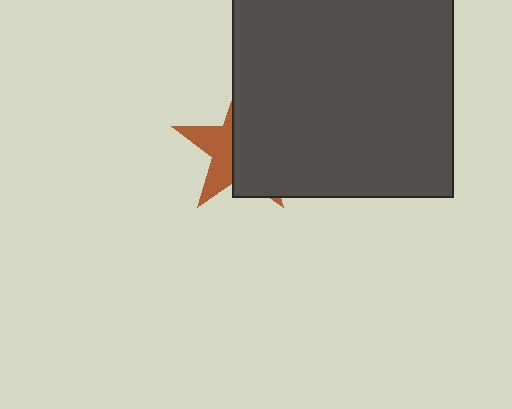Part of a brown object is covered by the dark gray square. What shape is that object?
It is a star.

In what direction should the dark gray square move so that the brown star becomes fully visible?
The dark gray square should move right. That is the shortest direction to clear the overlap and leave the brown star fully visible.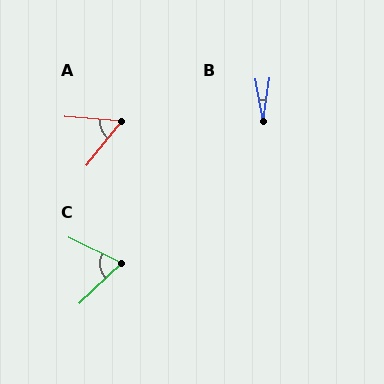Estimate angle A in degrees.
Approximately 56 degrees.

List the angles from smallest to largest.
B (19°), A (56°), C (70°).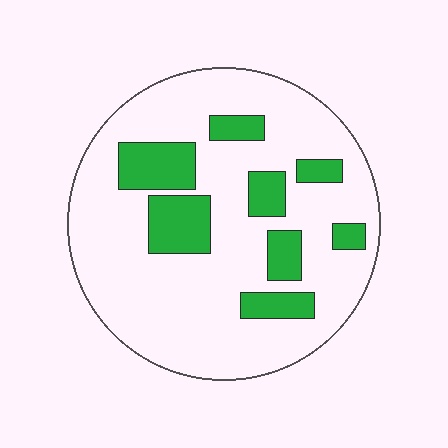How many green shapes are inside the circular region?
8.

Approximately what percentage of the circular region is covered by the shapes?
Approximately 20%.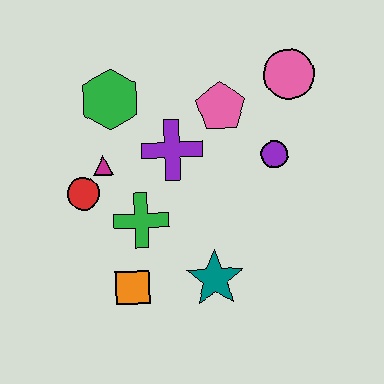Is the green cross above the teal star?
Yes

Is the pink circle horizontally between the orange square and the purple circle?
No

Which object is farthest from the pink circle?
The orange square is farthest from the pink circle.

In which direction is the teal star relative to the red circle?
The teal star is to the right of the red circle.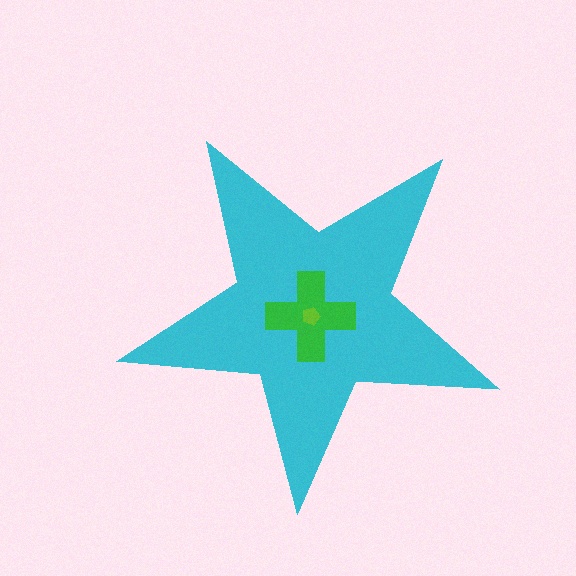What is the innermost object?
The lime pentagon.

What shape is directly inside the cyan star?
The green cross.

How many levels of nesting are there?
3.